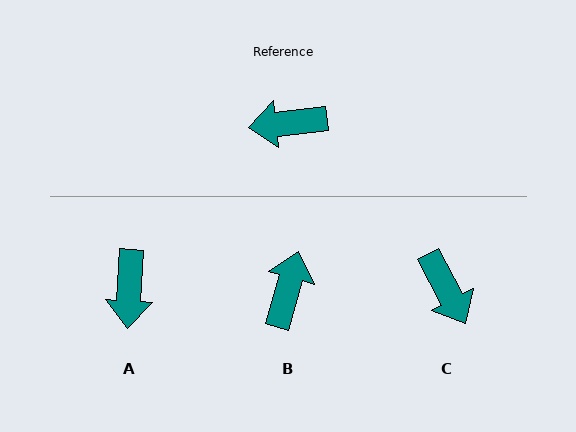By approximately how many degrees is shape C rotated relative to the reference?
Approximately 112 degrees counter-clockwise.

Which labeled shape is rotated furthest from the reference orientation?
B, about 112 degrees away.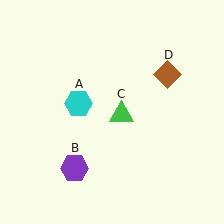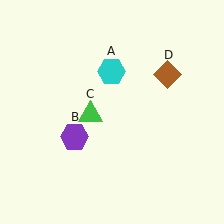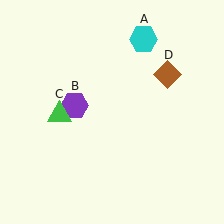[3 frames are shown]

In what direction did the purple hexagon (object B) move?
The purple hexagon (object B) moved up.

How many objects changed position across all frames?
3 objects changed position: cyan hexagon (object A), purple hexagon (object B), green triangle (object C).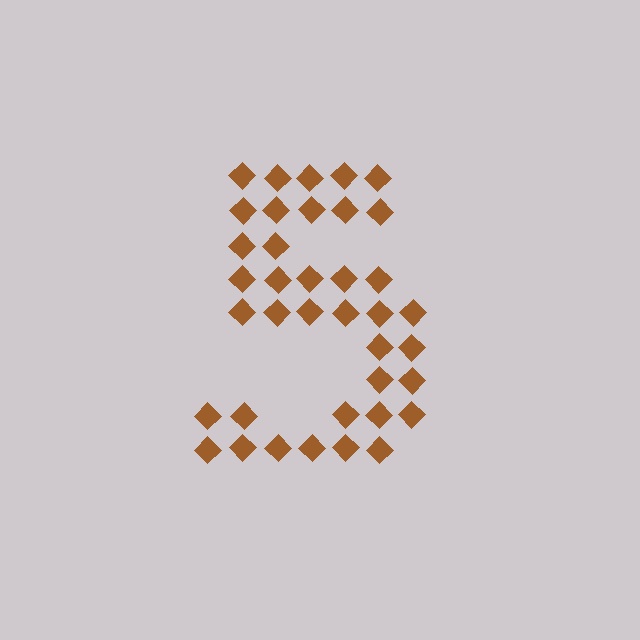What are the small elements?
The small elements are diamonds.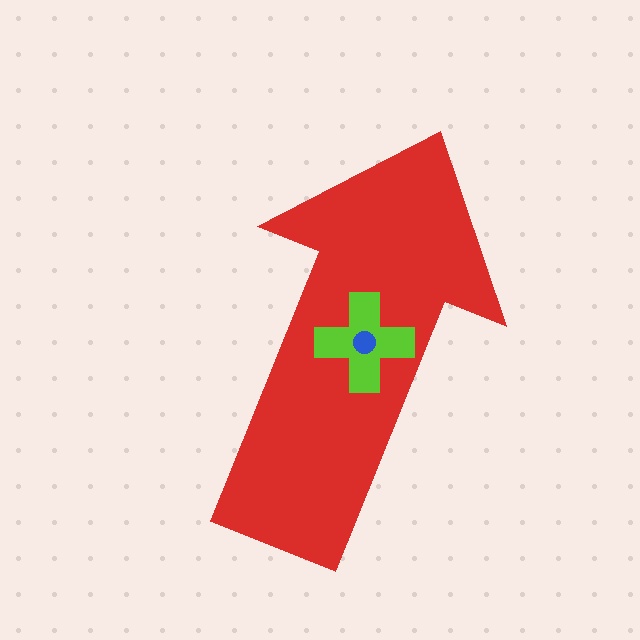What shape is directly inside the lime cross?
The blue circle.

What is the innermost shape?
The blue circle.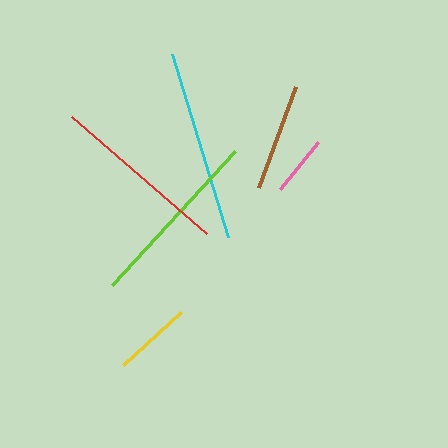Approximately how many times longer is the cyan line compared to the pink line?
The cyan line is approximately 3.2 times the length of the pink line.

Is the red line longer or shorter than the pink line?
The red line is longer than the pink line.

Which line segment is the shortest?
The pink line is the shortest at approximately 61 pixels.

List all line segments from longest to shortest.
From longest to shortest: cyan, lime, red, brown, yellow, pink.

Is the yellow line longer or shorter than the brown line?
The brown line is longer than the yellow line.